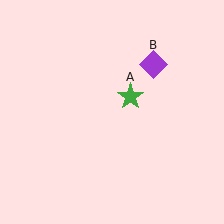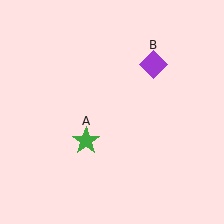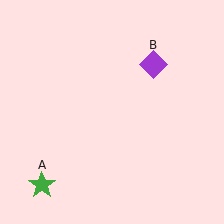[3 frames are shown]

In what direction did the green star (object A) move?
The green star (object A) moved down and to the left.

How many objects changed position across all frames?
1 object changed position: green star (object A).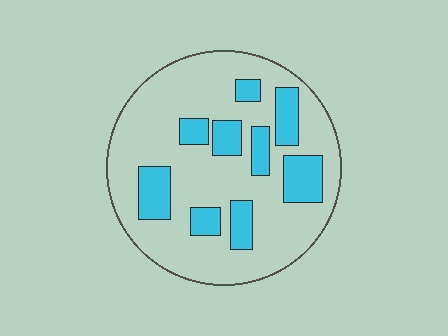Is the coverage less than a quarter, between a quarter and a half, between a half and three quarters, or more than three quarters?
Less than a quarter.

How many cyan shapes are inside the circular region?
9.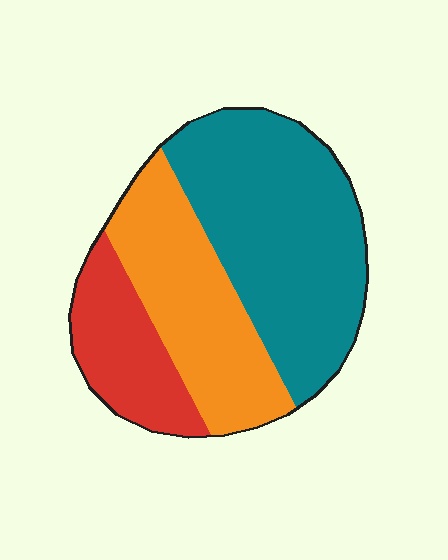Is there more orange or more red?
Orange.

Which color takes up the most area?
Teal, at roughly 50%.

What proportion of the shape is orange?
Orange takes up between a sixth and a third of the shape.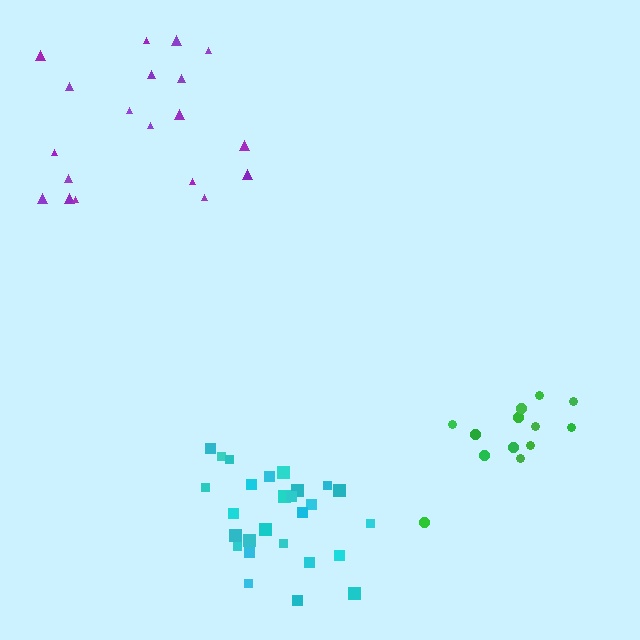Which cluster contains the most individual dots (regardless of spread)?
Cyan (27).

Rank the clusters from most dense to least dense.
cyan, green, purple.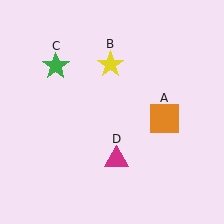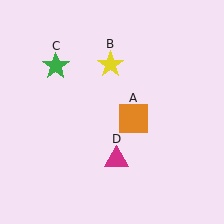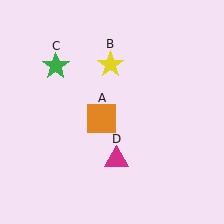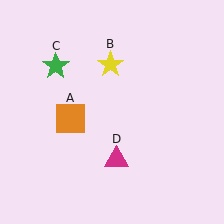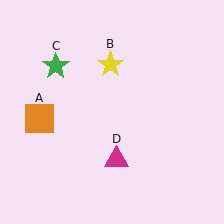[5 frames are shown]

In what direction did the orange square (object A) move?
The orange square (object A) moved left.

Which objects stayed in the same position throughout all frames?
Yellow star (object B) and green star (object C) and magenta triangle (object D) remained stationary.